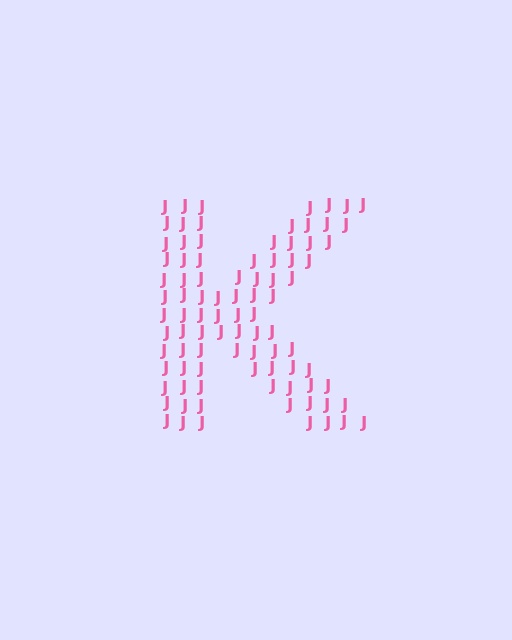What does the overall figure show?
The overall figure shows the letter K.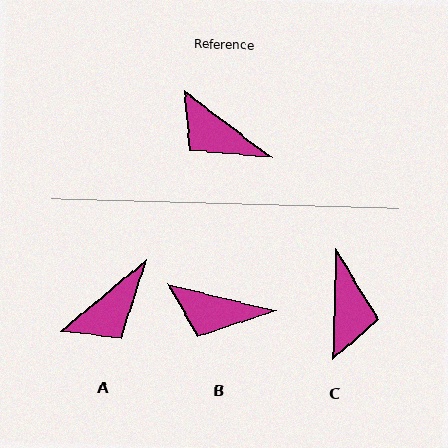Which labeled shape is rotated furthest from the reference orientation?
C, about 126 degrees away.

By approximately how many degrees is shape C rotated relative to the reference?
Approximately 126 degrees counter-clockwise.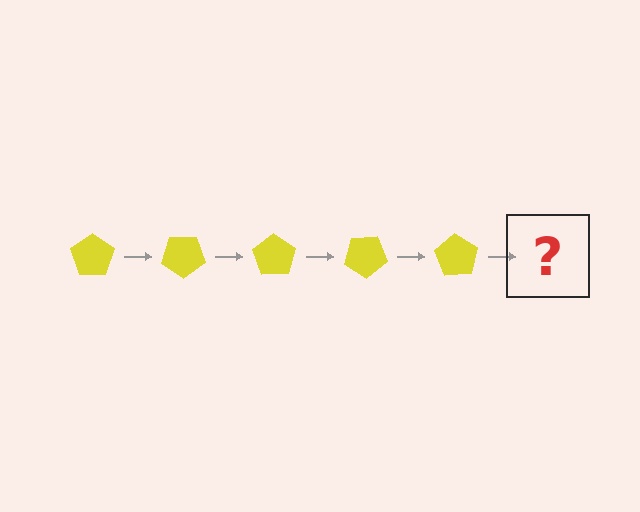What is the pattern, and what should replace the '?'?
The pattern is that the pentagon rotates 35 degrees each step. The '?' should be a yellow pentagon rotated 175 degrees.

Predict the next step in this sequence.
The next step is a yellow pentagon rotated 175 degrees.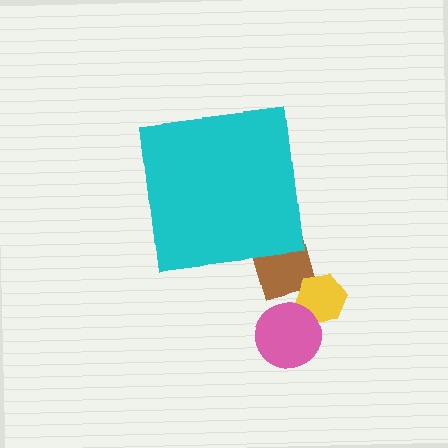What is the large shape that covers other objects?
A cyan square.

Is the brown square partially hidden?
Yes, the brown square is partially hidden behind the cyan square.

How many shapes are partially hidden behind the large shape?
1 shape is partially hidden.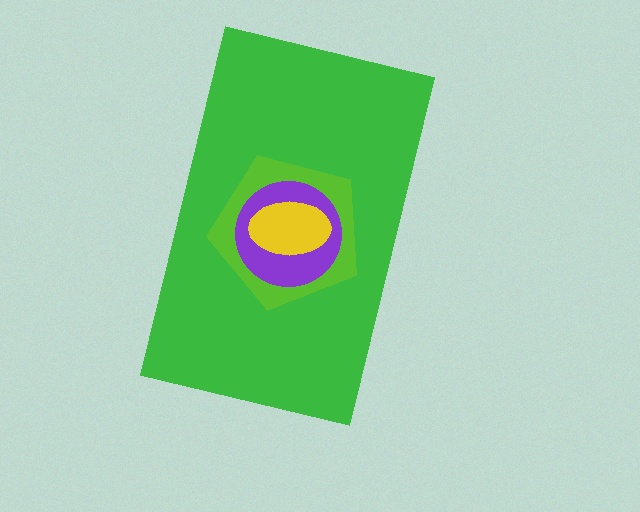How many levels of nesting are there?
4.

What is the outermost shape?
The green rectangle.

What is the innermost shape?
The yellow ellipse.